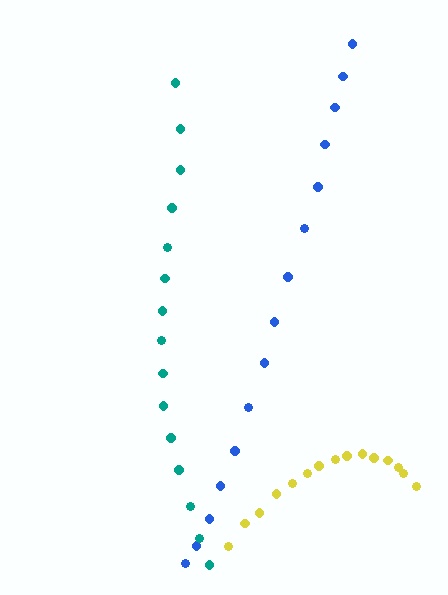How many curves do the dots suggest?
There are 3 distinct paths.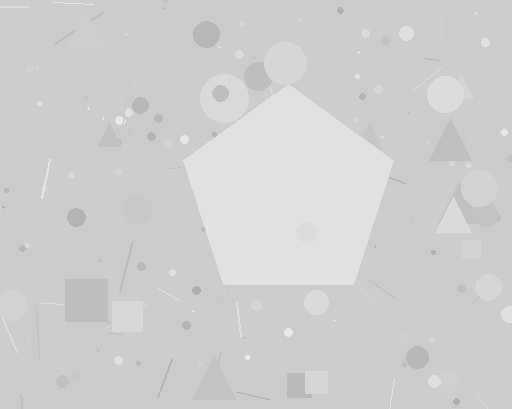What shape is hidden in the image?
A pentagon is hidden in the image.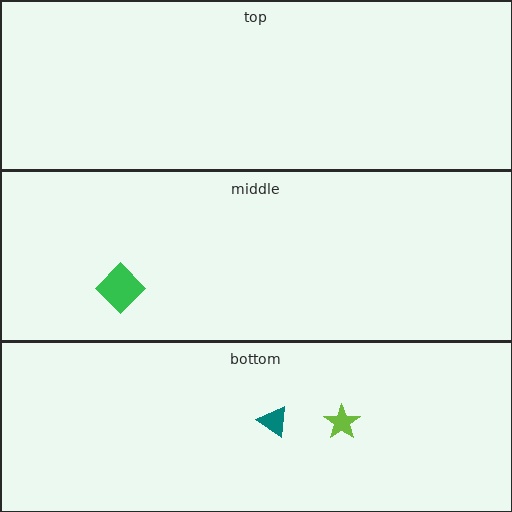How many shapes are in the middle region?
1.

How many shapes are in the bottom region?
2.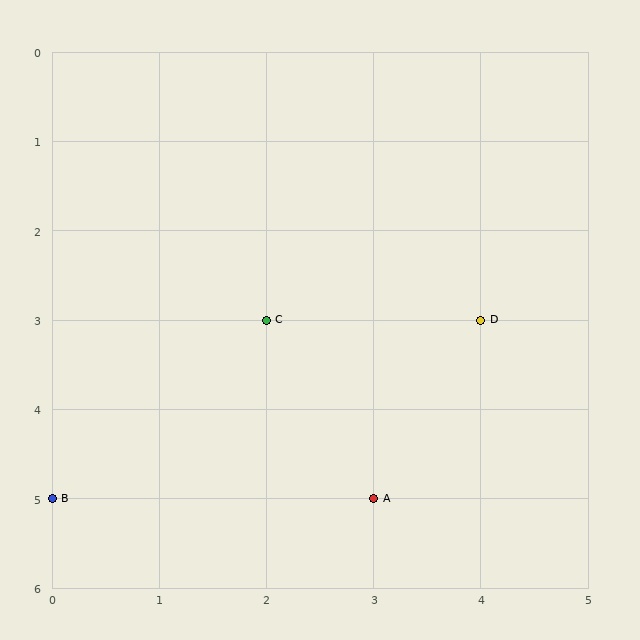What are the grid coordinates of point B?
Point B is at grid coordinates (0, 5).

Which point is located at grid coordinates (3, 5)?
Point A is at (3, 5).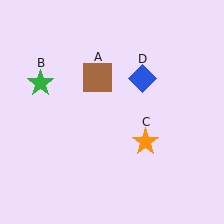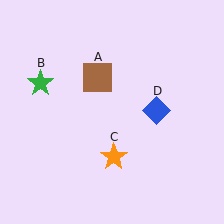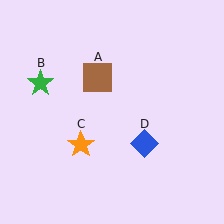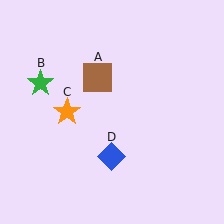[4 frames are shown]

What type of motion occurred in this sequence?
The orange star (object C), blue diamond (object D) rotated clockwise around the center of the scene.